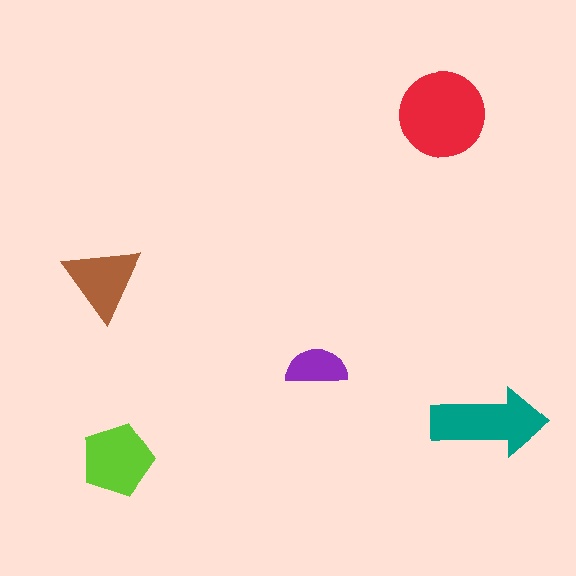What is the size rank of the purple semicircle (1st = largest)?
5th.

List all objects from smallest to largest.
The purple semicircle, the brown triangle, the lime pentagon, the teal arrow, the red circle.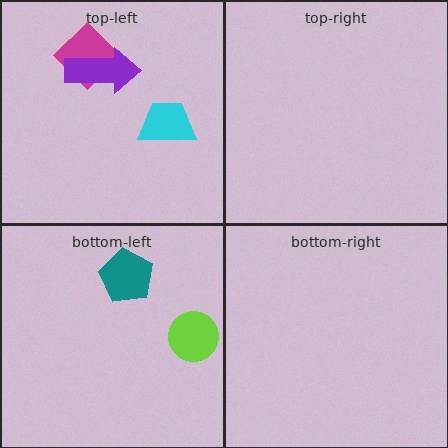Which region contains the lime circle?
The bottom-left region.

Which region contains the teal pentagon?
The bottom-left region.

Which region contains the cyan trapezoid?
The top-left region.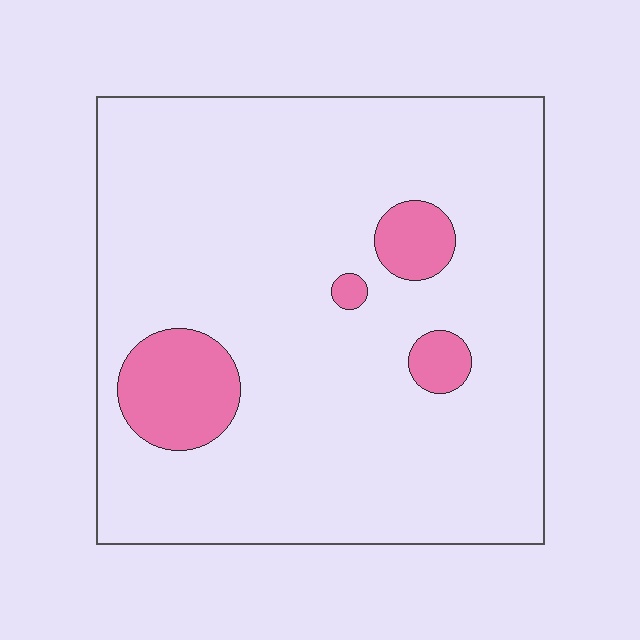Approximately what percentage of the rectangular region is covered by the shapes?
Approximately 10%.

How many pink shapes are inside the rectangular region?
4.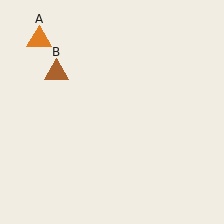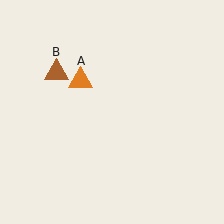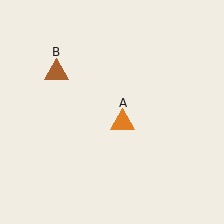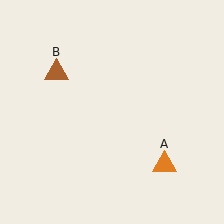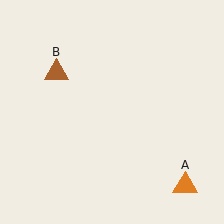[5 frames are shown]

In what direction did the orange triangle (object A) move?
The orange triangle (object A) moved down and to the right.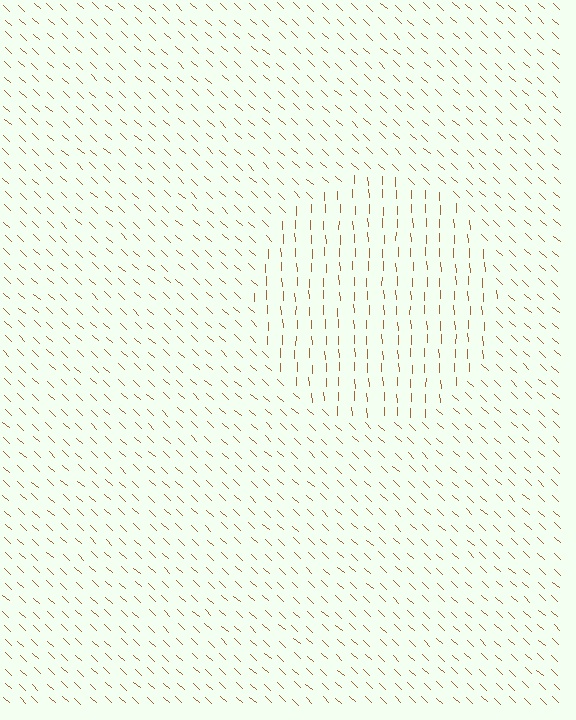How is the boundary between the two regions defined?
The boundary is defined purely by a change in line orientation (approximately 45 degrees difference). All lines are the same color and thickness.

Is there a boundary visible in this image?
Yes, there is a texture boundary formed by a change in line orientation.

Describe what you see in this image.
The image is filled with small brown line segments. A circle region in the image has lines oriented differently from the surrounding lines, creating a visible texture boundary.